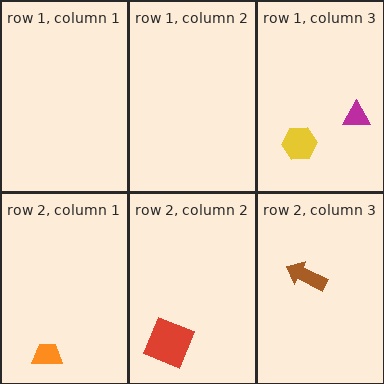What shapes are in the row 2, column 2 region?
The red square.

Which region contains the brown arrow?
The row 2, column 3 region.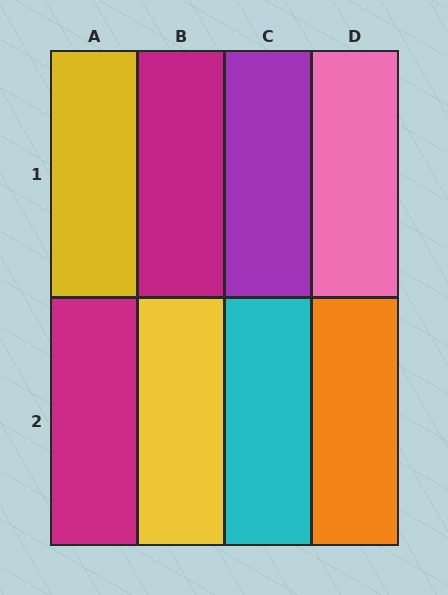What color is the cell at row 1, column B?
Magenta.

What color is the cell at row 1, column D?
Pink.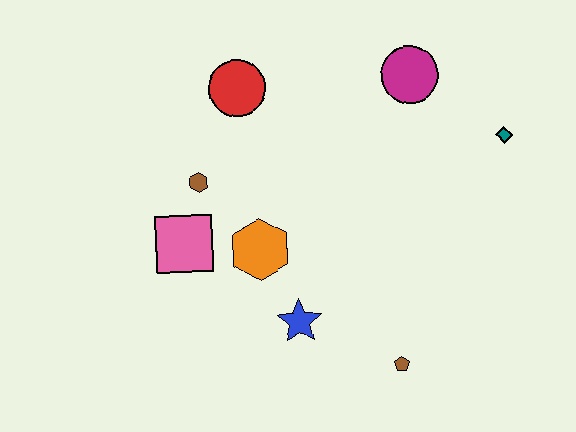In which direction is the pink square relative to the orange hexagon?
The pink square is to the left of the orange hexagon.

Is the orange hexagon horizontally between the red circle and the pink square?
No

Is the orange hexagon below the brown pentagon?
No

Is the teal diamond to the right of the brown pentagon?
Yes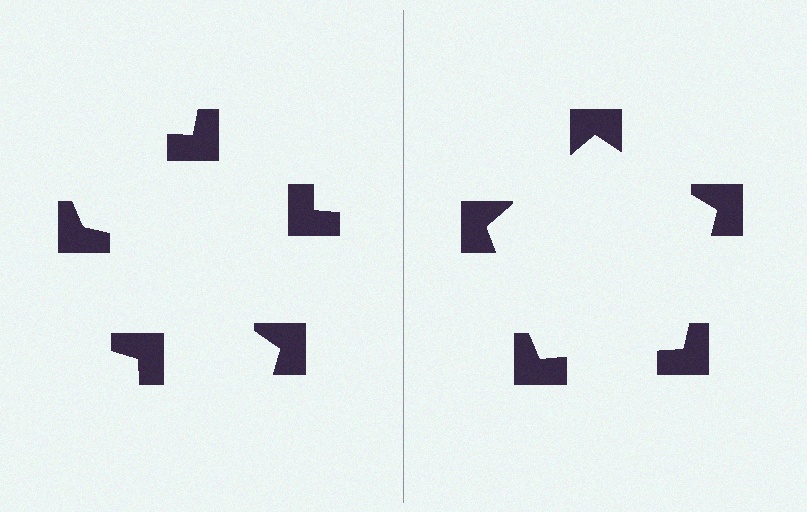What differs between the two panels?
The notched squares are positioned identically on both sides; only the wedge orientations differ. On the right they align to a pentagon; on the left they are misaligned.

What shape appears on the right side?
An illusory pentagon.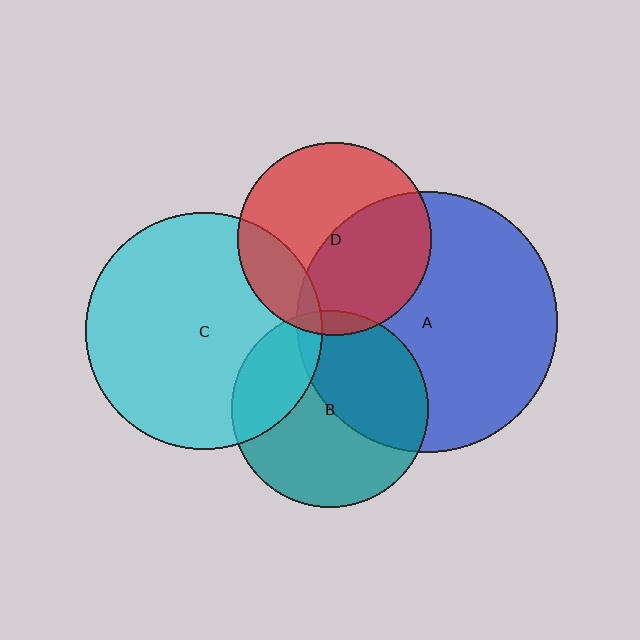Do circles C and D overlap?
Yes.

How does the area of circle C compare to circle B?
Approximately 1.4 times.